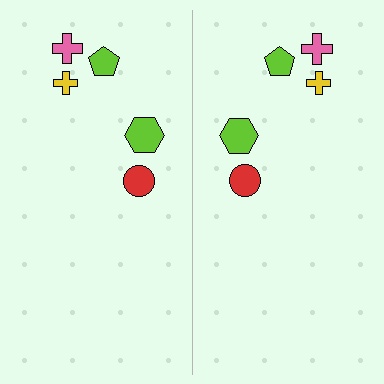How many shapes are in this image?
There are 10 shapes in this image.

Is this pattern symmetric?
Yes, this pattern has bilateral (reflection) symmetry.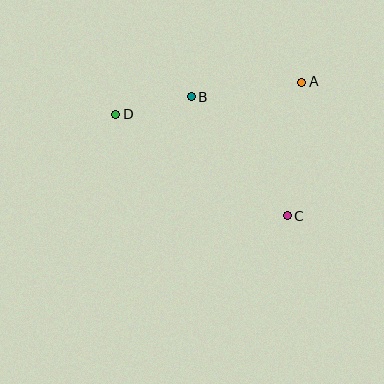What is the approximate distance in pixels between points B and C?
The distance between B and C is approximately 153 pixels.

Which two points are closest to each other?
Points B and D are closest to each other.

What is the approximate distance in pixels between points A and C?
The distance between A and C is approximately 135 pixels.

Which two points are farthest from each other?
Points C and D are farthest from each other.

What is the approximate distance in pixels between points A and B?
The distance between A and B is approximately 111 pixels.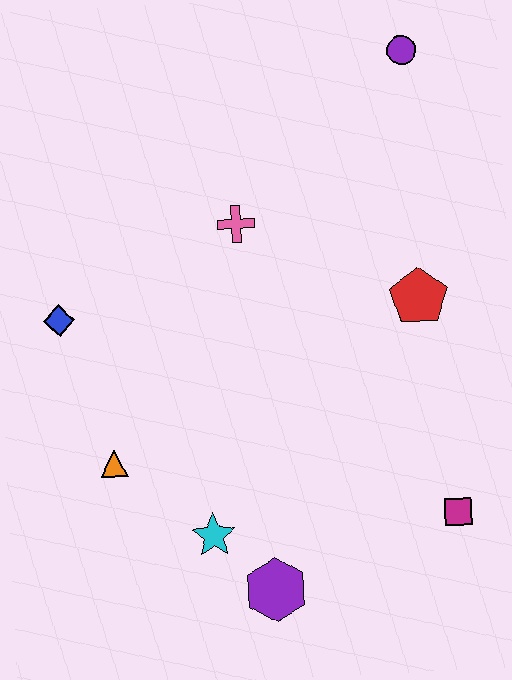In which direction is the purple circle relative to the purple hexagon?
The purple circle is above the purple hexagon.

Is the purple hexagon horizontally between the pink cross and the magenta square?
Yes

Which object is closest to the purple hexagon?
The cyan star is closest to the purple hexagon.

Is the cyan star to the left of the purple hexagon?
Yes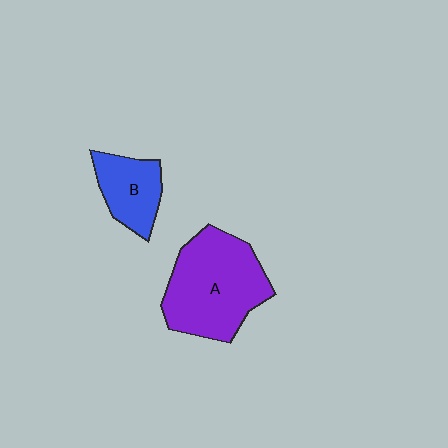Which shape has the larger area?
Shape A (purple).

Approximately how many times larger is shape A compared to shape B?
Approximately 2.1 times.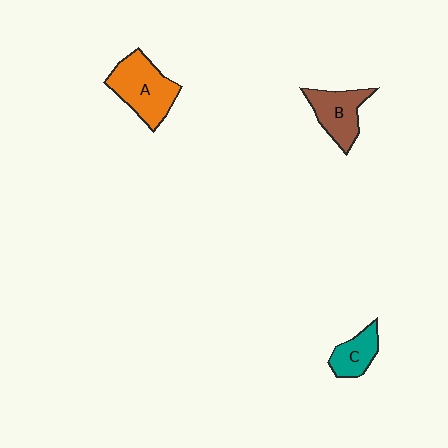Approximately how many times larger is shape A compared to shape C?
Approximately 1.8 times.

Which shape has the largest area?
Shape A (orange).